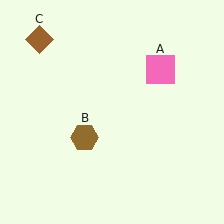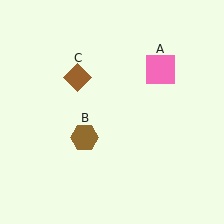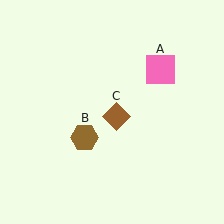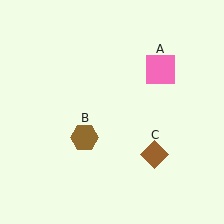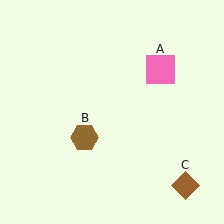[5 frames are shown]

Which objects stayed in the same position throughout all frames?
Pink square (object A) and brown hexagon (object B) remained stationary.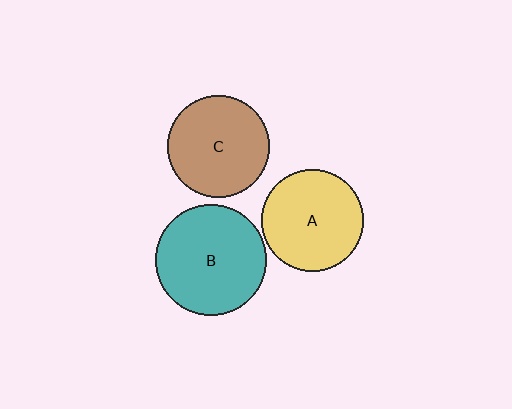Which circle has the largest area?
Circle B (teal).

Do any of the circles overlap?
No, none of the circles overlap.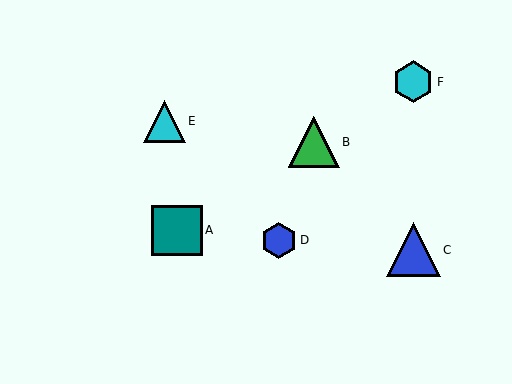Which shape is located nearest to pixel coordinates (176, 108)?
The cyan triangle (labeled E) at (164, 121) is nearest to that location.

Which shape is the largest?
The blue triangle (labeled C) is the largest.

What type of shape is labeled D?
Shape D is a blue hexagon.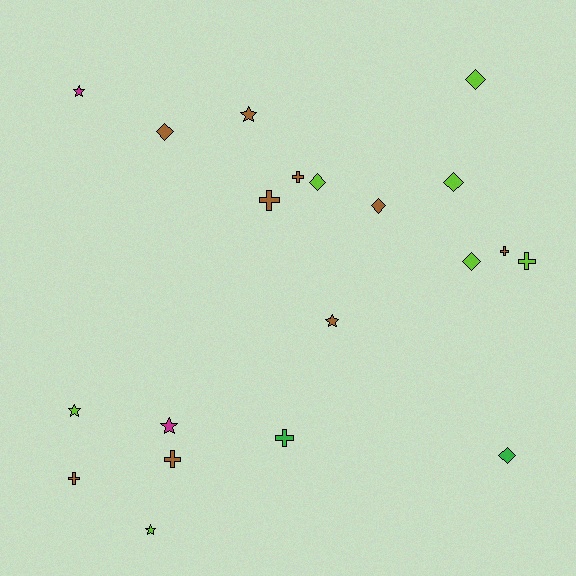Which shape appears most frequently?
Cross, with 7 objects.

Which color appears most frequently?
Brown, with 9 objects.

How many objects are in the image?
There are 20 objects.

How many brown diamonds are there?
There are 2 brown diamonds.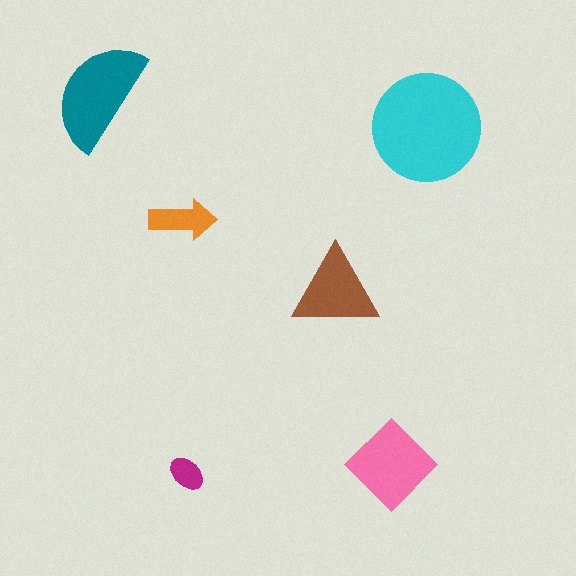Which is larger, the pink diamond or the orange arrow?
The pink diamond.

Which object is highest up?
The teal semicircle is topmost.